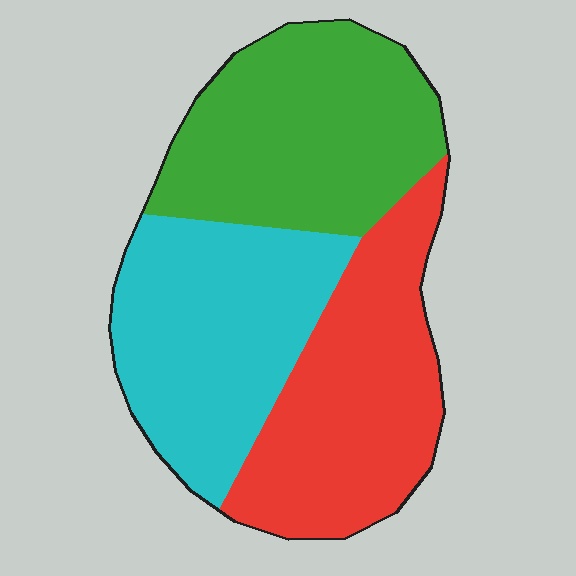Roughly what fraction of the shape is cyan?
Cyan takes up about one third (1/3) of the shape.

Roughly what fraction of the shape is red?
Red takes up about one third (1/3) of the shape.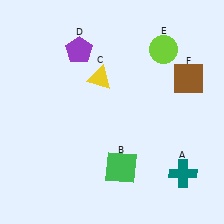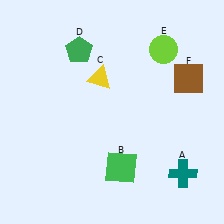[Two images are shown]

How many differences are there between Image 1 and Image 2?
There is 1 difference between the two images.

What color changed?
The pentagon (D) changed from purple in Image 1 to green in Image 2.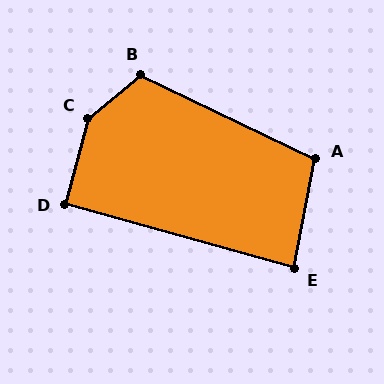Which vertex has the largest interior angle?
C, at approximately 144 degrees.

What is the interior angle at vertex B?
Approximately 115 degrees (obtuse).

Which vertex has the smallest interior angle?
E, at approximately 85 degrees.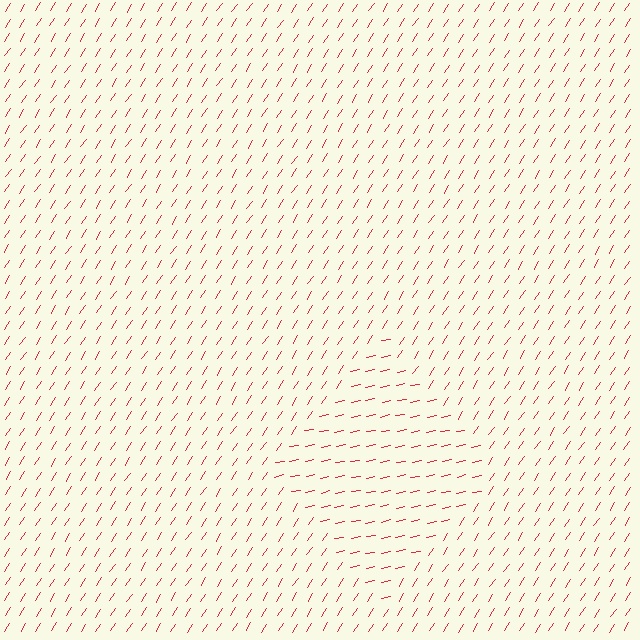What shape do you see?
I see a diamond.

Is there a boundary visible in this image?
Yes, there is a texture boundary formed by a change in line orientation.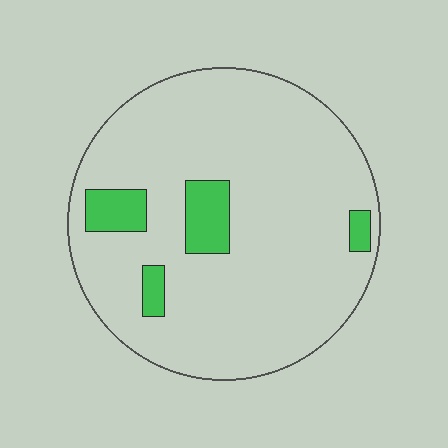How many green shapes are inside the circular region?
4.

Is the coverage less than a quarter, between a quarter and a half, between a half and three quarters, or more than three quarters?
Less than a quarter.